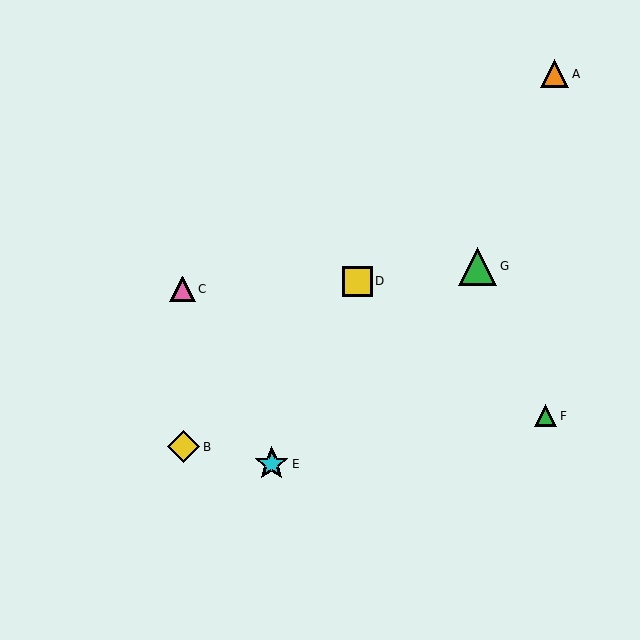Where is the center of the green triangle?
The center of the green triangle is at (477, 266).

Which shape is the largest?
The green triangle (labeled G) is the largest.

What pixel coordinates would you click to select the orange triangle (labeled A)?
Click at (554, 74) to select the orange triangle A.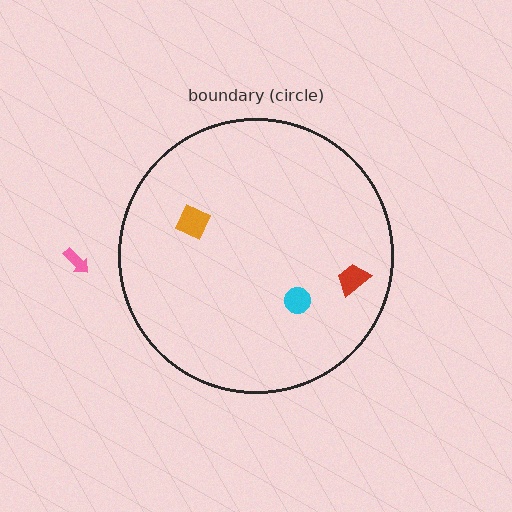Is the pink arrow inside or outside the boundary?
Outside.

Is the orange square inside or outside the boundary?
Inside.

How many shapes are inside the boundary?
3 inside, 1 outside.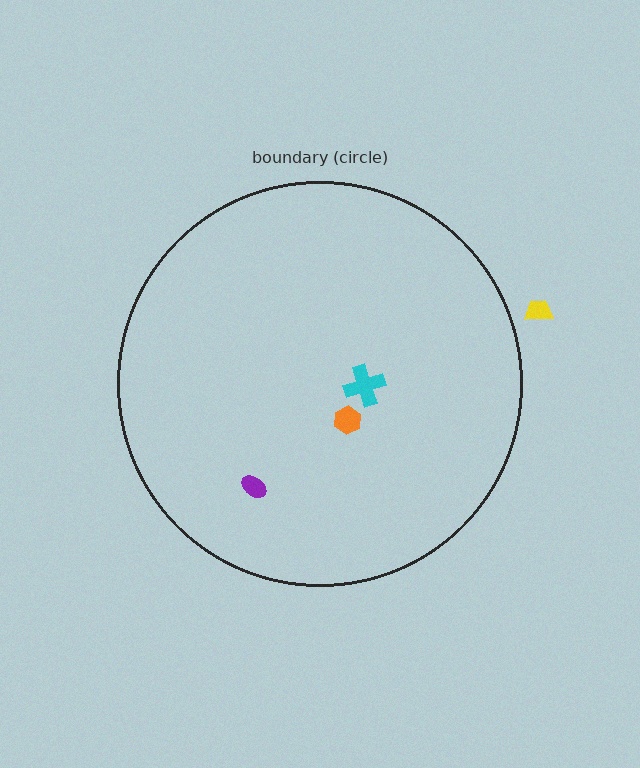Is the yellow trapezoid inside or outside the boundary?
Outside.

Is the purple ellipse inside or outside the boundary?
Inside.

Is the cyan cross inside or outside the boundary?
Inside.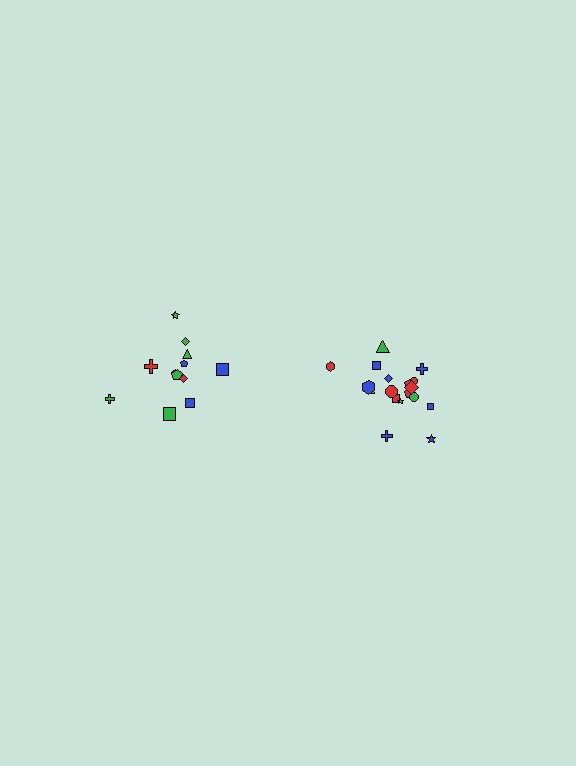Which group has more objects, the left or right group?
The right group.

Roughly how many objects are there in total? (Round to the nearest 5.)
Roughly 30 objects in total.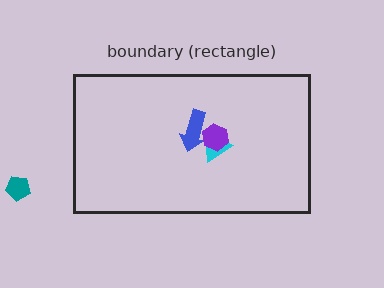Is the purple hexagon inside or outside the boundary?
Inside.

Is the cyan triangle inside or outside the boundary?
Inside.